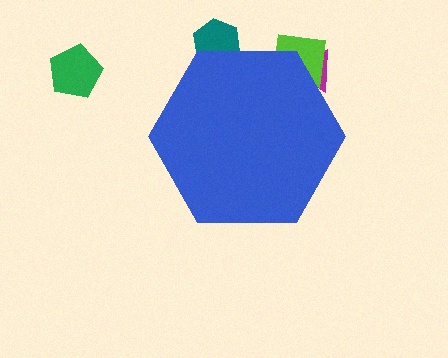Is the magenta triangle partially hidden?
Yes, the magenta triangle is partially hidden behind the blue hexagon.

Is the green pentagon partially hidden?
No, the green pentagon is fully visible.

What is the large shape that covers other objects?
A blue hexagon.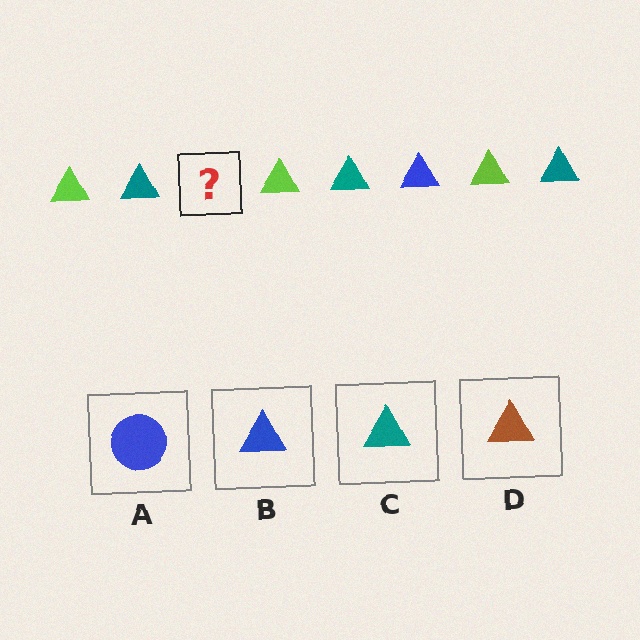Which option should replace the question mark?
Option B.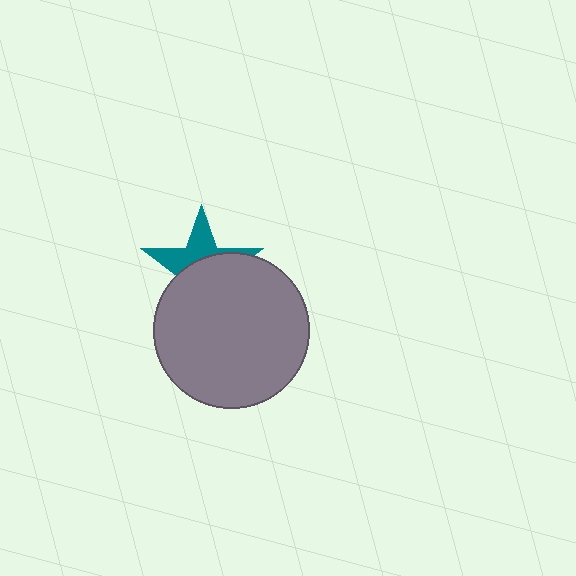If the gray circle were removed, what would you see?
You would see the complete teal star.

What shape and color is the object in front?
The object in front is a gray circle.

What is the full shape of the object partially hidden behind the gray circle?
The partially hidden object is a teal star.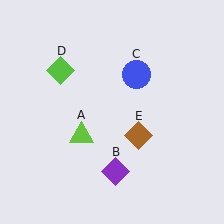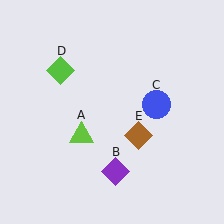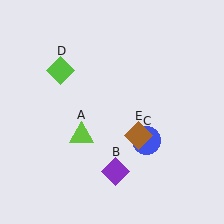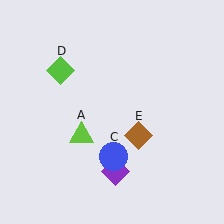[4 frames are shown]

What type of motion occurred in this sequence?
The blue circle (object C) rotated clockwise around the center of the scene.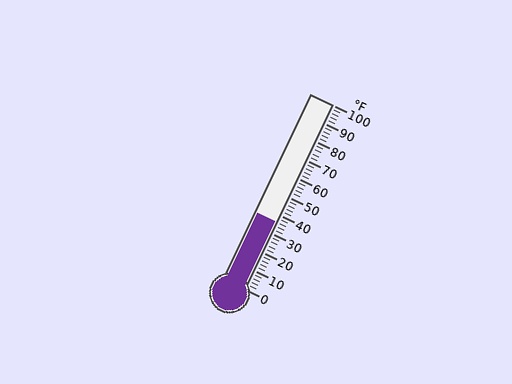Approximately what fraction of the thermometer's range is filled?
The thermometer is filled to approximately 35% of its range.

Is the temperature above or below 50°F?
The temperature is below 50°F.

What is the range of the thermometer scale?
The thermometer scale ranges from 0°F to 100°F.